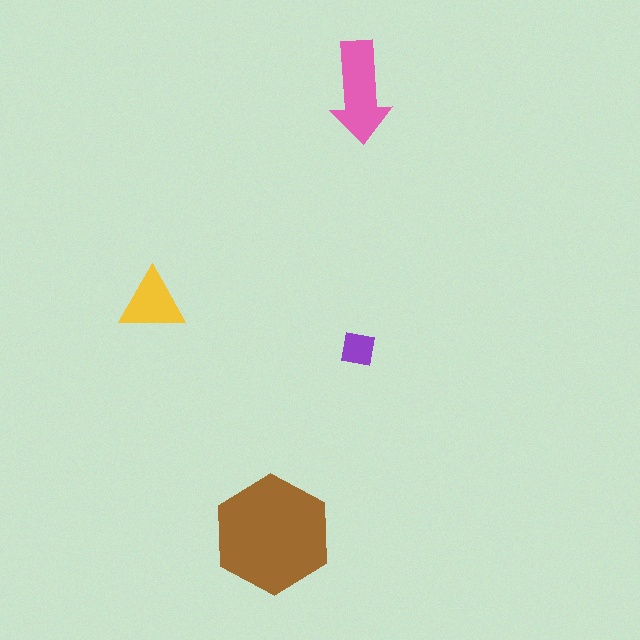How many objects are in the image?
There are 4 objects in the image.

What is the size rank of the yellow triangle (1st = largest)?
3rd.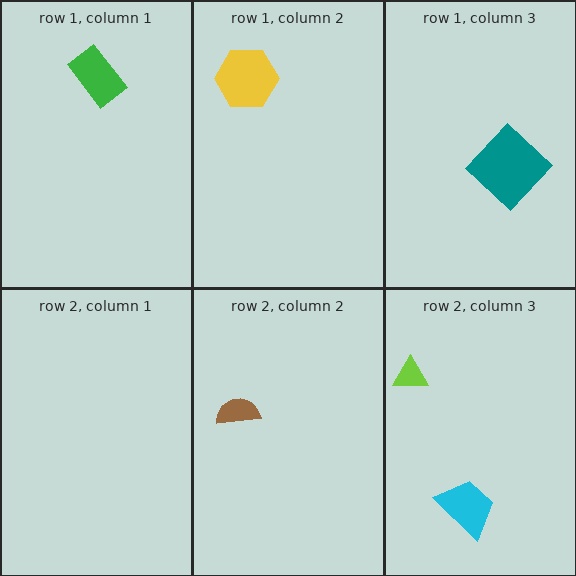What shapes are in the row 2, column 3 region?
The lime triangle, the cyan trapezoid.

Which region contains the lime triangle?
The row 2, column 3 region.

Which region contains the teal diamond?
The row 1, column 3 region.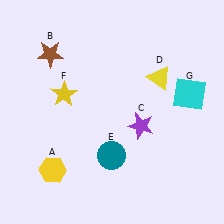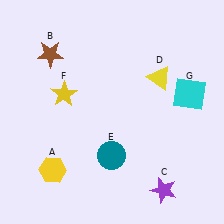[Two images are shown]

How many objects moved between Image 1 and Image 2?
1 object moved between the two images.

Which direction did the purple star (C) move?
The purple star (C) moved down.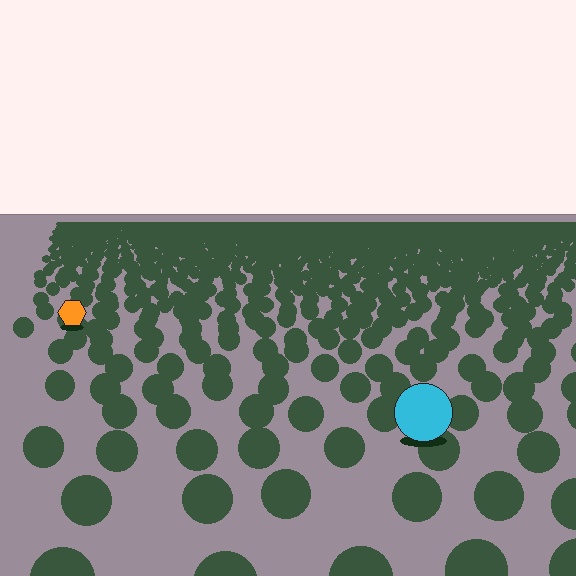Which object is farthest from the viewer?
The orange hexagon is farthest from the viewer. It appears smaller and the ground texture around it is denser.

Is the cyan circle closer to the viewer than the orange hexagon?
Yes. The cyan circle is closer — you can tell from the texture gradient: the ground texture is coarser near it.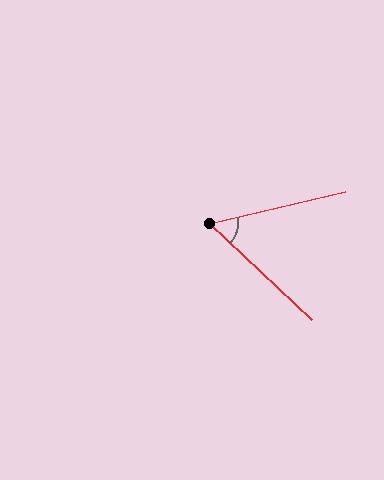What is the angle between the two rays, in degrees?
Approximately 57 degrees.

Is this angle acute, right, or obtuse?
It is acute.